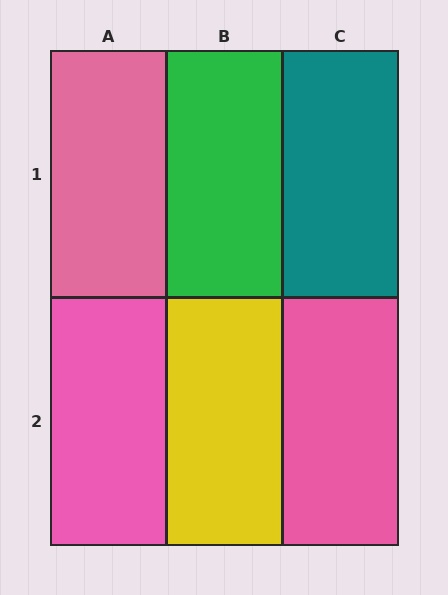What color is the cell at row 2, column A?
Pink.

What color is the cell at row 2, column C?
Pink.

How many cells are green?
1 cell is green.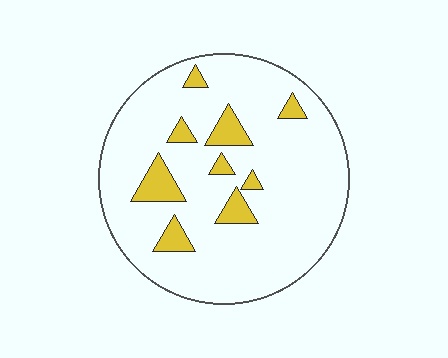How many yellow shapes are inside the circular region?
9.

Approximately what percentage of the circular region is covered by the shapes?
Approximately 10%.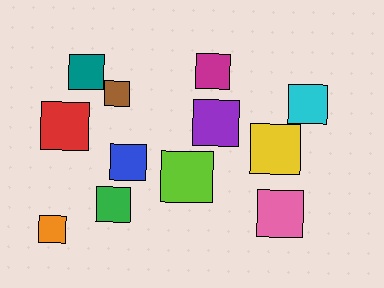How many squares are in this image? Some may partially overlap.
There are 12 squares.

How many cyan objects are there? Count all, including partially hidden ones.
There is 1 cyan object.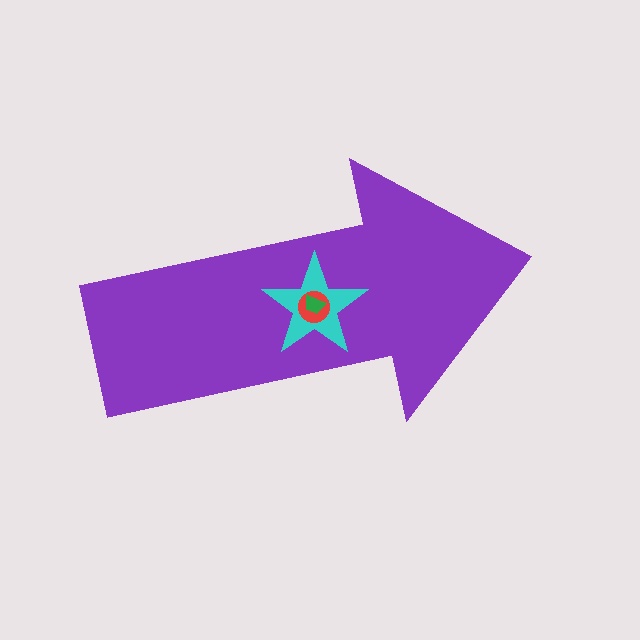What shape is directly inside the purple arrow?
The cyan star.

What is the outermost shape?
The purple arrow.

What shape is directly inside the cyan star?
The red circle.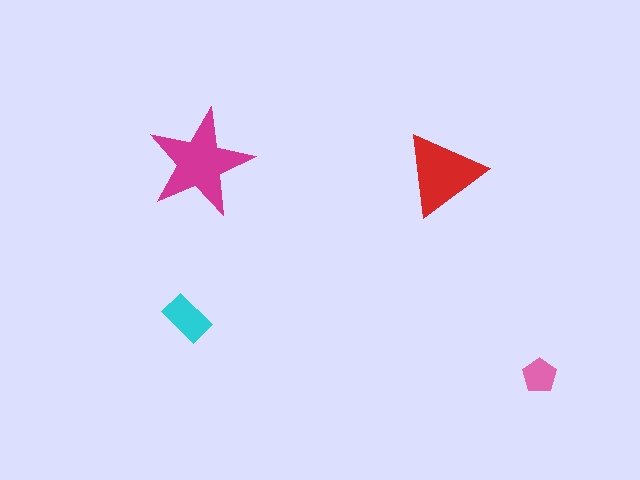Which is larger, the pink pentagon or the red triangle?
The red triangle.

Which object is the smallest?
The pink pentagon.